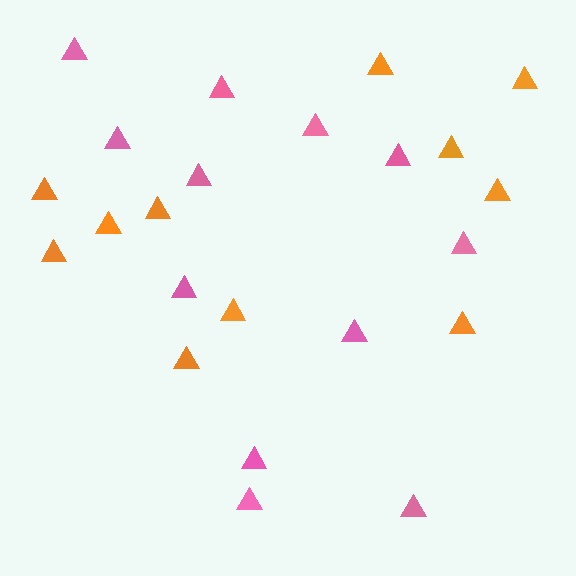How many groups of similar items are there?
There are 2 groups: one group of pink triangles (12) and one group of orange triangles (11).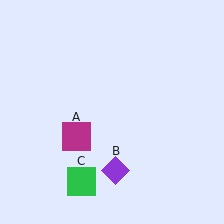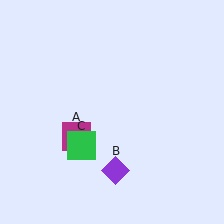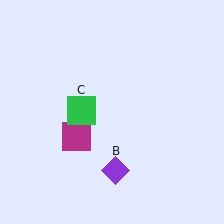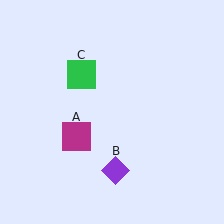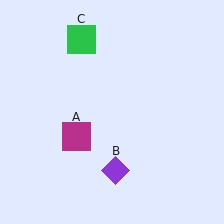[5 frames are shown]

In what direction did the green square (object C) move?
The green square (object C) moved up.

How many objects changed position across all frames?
1 object changed position: green square (object C).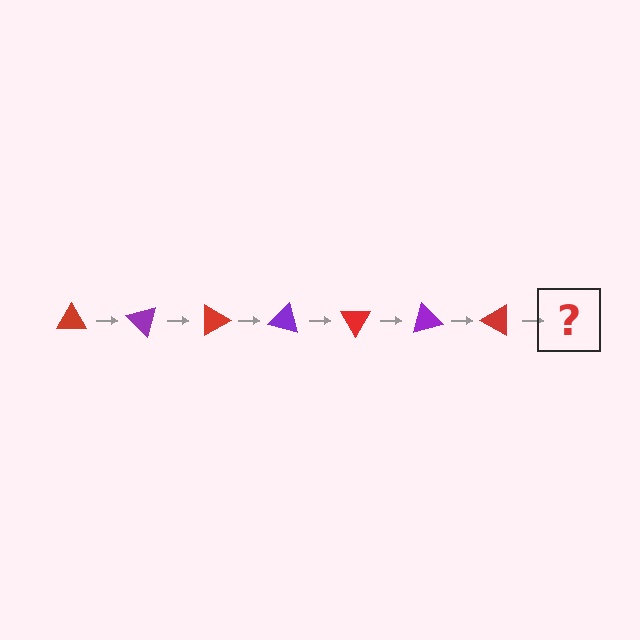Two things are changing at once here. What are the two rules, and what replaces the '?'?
The two rules are that it rotates 45 degrees each step and the color cycles through red and purple. The '?' should be a purple triangle, rotated 315 degrees from the start.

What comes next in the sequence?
The next element should be a purple triangle, rotated 315 degrees from the start.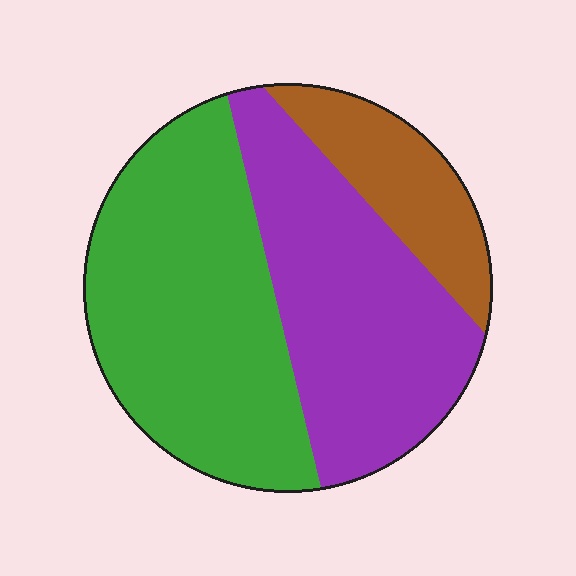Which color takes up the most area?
Green, at roughly 45%.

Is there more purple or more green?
Green.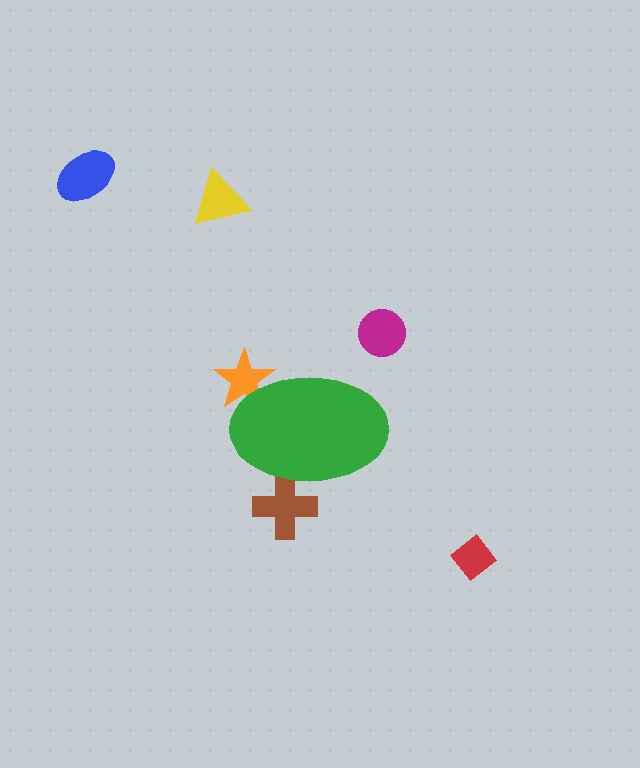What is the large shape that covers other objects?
A green ellipse.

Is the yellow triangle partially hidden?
No, the yellow triangle is fully visible.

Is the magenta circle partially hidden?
No, the magenta circle is fully visible.